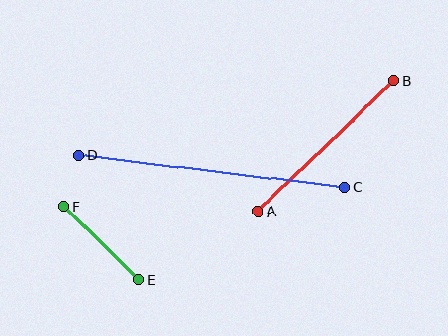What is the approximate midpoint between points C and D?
The midpoint is at approximately (212, 171) pixels.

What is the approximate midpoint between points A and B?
The midpoint is at approximately (326, 146) pixels.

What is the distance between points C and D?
The distance is approximately 268 pixels.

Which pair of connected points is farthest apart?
Points C and D are farthest apart.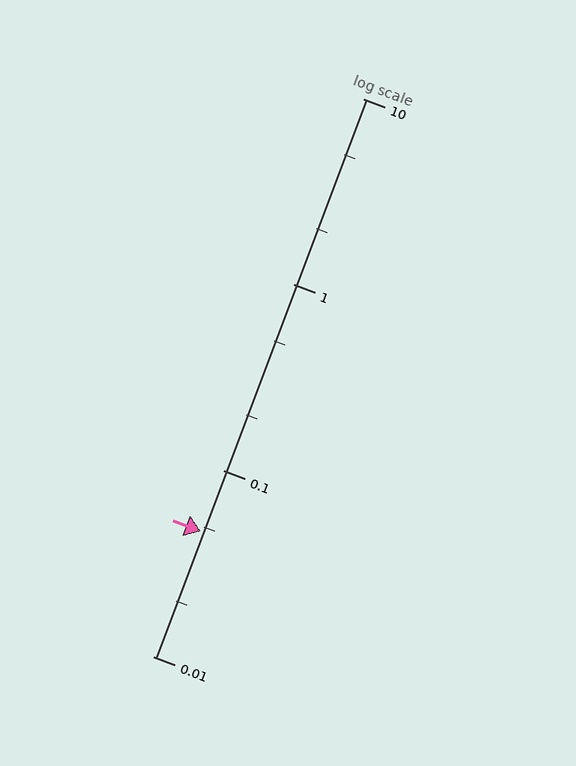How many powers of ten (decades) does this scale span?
The scale spans 3 decades, from 0.01 to 10.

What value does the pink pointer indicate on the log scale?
The pointer indicates approximately 0.047.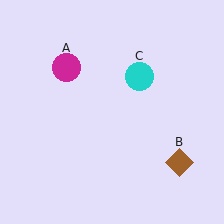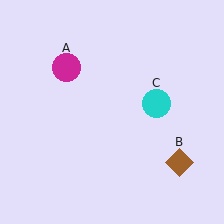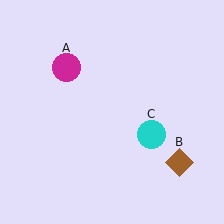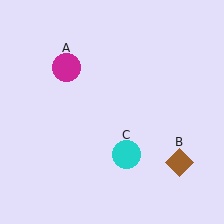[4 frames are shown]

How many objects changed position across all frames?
1 object changed position: cyan circle (object C).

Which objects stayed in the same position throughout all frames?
Magenta circle (object A) and brown diamond (object B) remained stationary.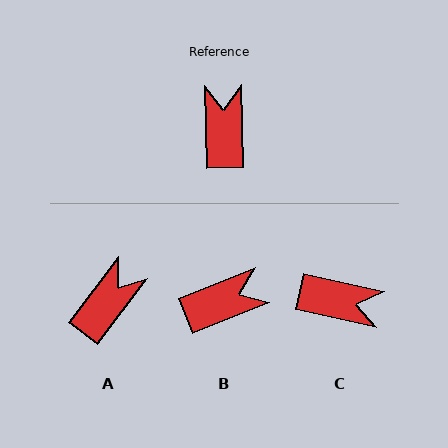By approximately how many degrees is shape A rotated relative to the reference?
Approximately 39 degrees clockwise.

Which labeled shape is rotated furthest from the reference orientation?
C, about 104 degrees away.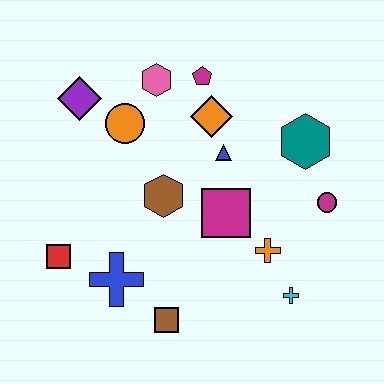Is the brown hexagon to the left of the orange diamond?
Yes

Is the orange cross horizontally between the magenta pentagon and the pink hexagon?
No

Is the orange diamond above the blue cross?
Yes